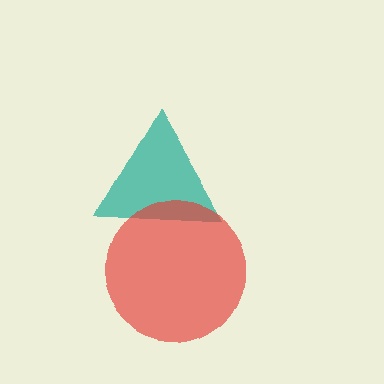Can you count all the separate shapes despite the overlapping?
Yes, there are 2 separate shapes.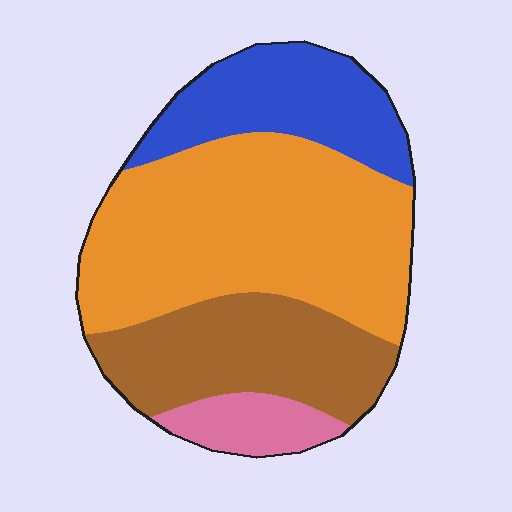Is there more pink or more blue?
Blue.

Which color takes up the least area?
Pink, at roughly 10%.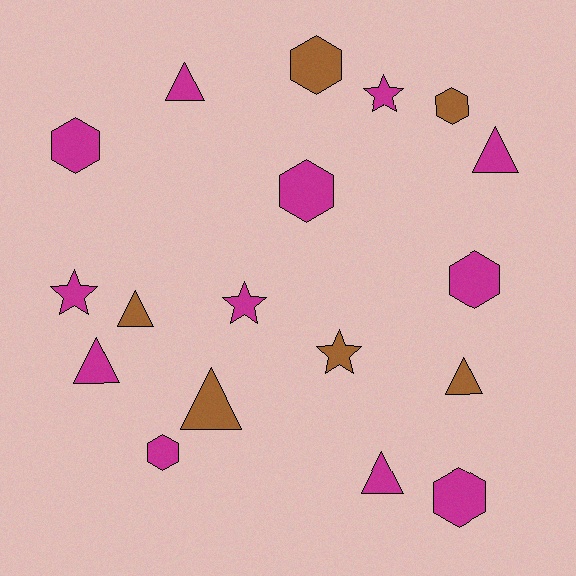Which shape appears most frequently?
Triangle, with 7 objects.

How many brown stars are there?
There is 1 brown star.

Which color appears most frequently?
Magenta, with 12 objects.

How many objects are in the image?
There are 18 objects.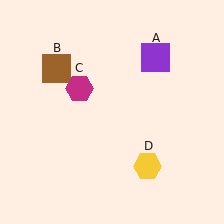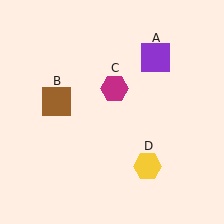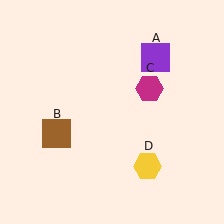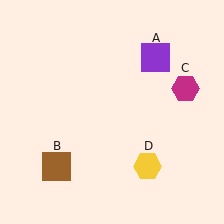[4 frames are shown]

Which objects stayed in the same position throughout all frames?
Purple square (object A) and yellow hexagon (object D) remained stationary.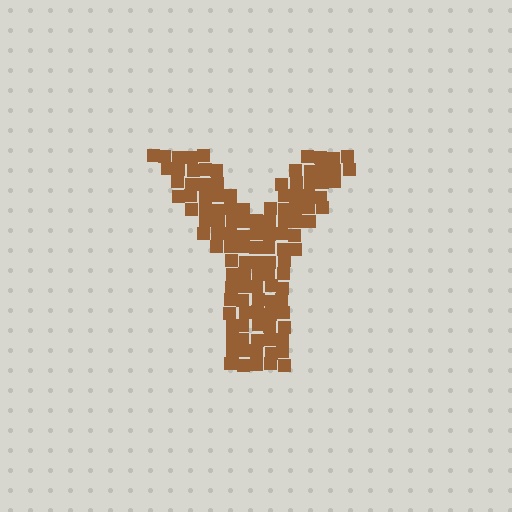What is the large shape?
The large shape is the letter Y.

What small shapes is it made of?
It is made of small squares.